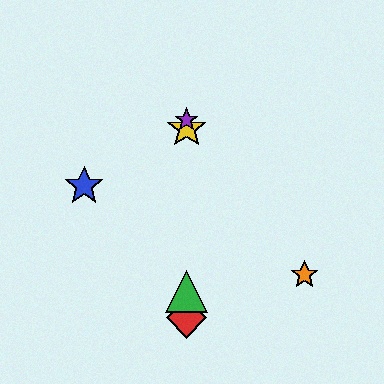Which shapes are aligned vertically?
The red diamond, the green triangle, the yellow star, the purple star are aligned vertically.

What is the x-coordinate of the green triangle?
The green triangle is at x≈187.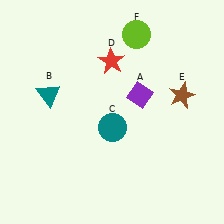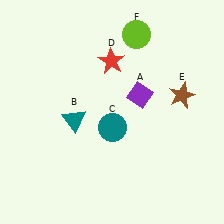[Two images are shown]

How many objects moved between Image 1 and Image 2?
1 object moved between the two images.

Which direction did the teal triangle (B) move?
The teal triangle (B) moved right.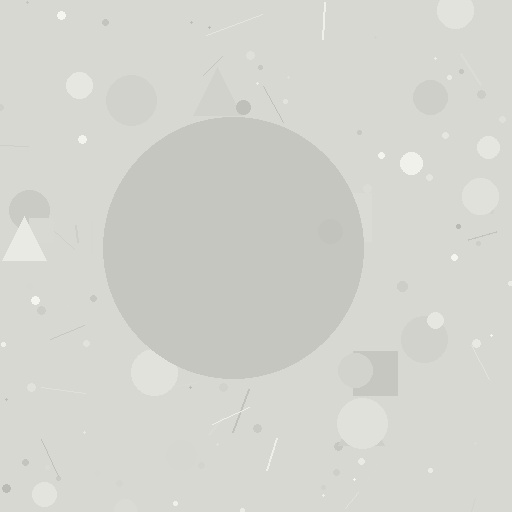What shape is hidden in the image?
A circle is hidden in the image.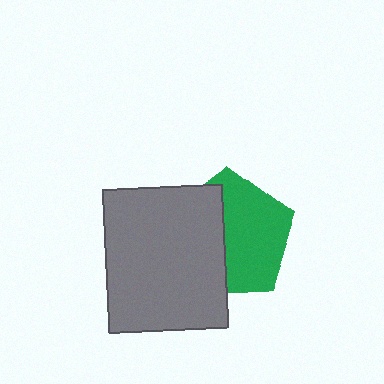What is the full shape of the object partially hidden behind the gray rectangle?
The partially hidden object is a green pentagon.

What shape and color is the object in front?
The object in front is a gray rectangle.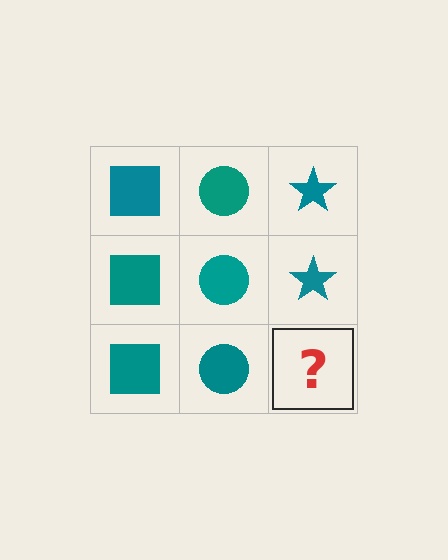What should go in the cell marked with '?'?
The missing cell should contain a teal star.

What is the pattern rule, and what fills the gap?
The rule is that each column has a consistent shape. The gap should be filled with a teal star.